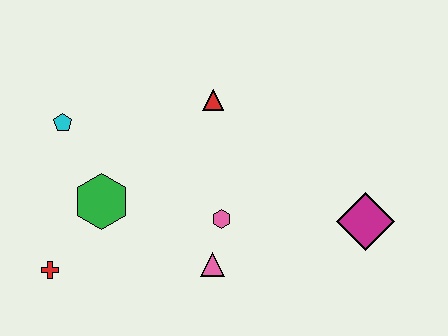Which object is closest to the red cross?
The green hexagon is closest to the red cross.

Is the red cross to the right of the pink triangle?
No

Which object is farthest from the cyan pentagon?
The magenta diamond is farthest from the cyan pentagon.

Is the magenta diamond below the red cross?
No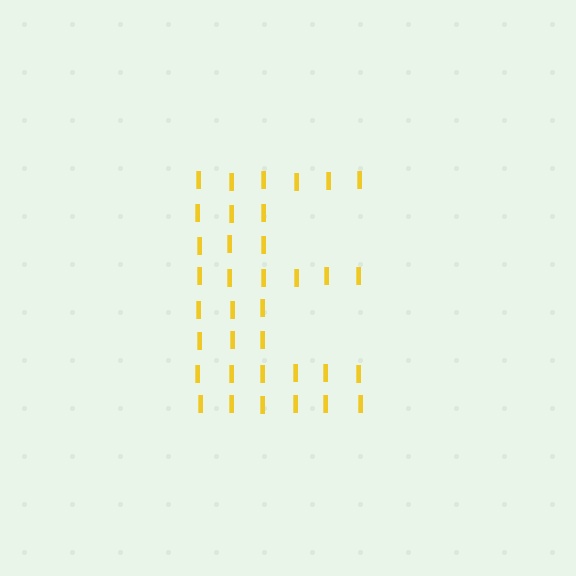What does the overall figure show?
The overall figure shows the letter E.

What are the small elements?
The small elements are letter I's.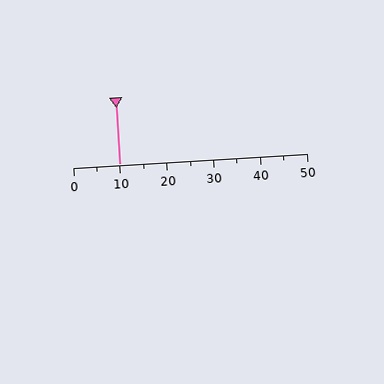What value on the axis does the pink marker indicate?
The marker indicates approximately 10.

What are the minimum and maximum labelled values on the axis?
The axis runs from 0 to 50.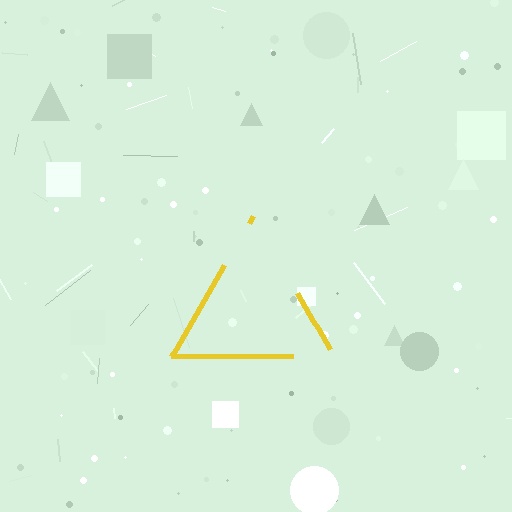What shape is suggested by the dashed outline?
The dashed outline suggests a triangle.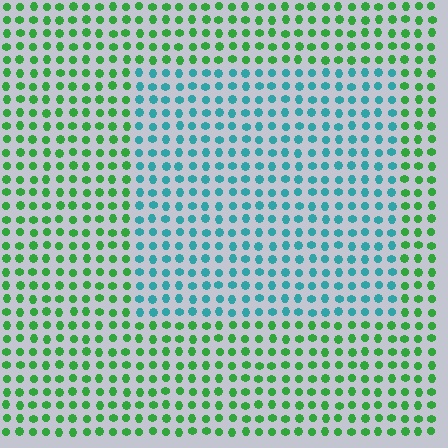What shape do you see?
I see a rectangle.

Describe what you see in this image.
The image is filled with small green elements in a uniform arrangement. A rectangle-shaped region is visible where the elements are tinted to a slightly different hue, forming a subtle color boundary.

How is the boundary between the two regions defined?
The boundary is defined purely by a slight shift in hue (about 57 degrees). Spacing, size, and orientation are identical on both sides.